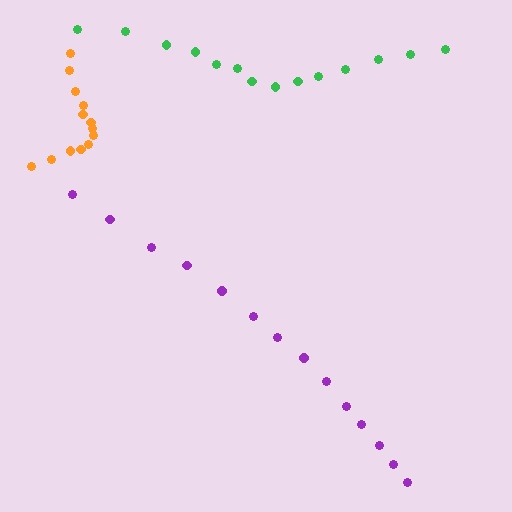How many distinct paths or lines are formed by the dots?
There are 3 distinct paths.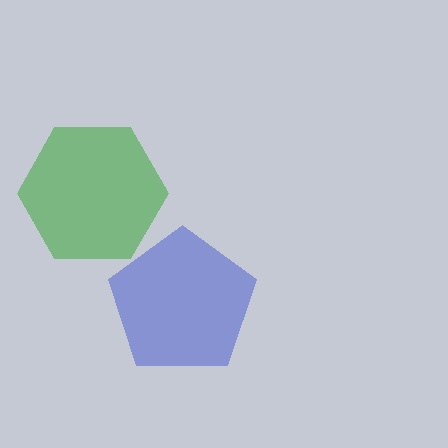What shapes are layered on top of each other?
The layered shapes are: a green hexagon, a blue pentagon.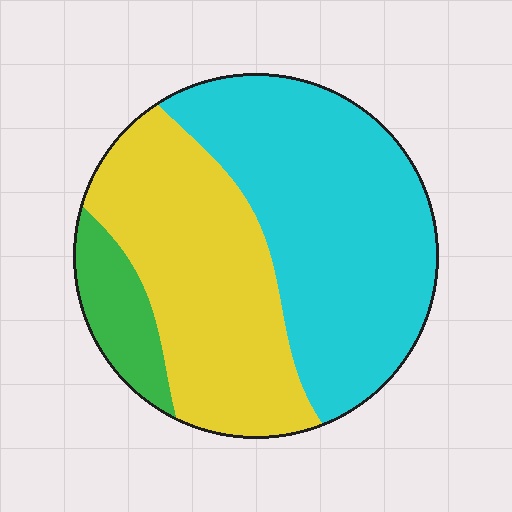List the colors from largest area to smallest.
From largest to smallest: cyan, yellow, green.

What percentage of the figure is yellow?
Yellow takes up about two fifths (2/5) of the figure.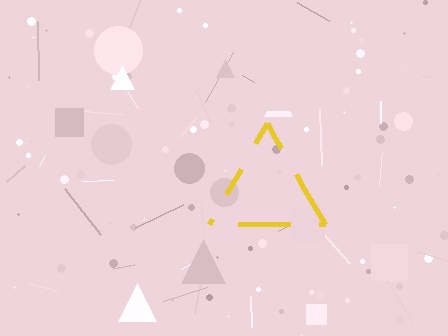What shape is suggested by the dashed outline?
The dashed outline suggests a triangle.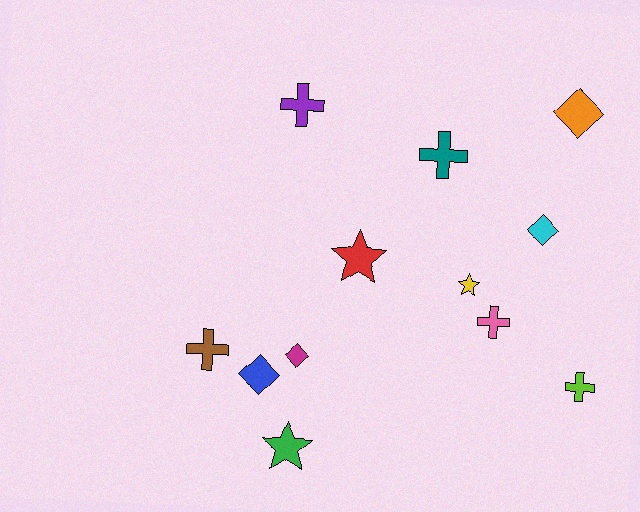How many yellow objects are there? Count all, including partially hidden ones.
There is 1 yellow object.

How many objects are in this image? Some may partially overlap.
There are 12 objects.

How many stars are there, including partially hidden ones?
There are 3 stars.